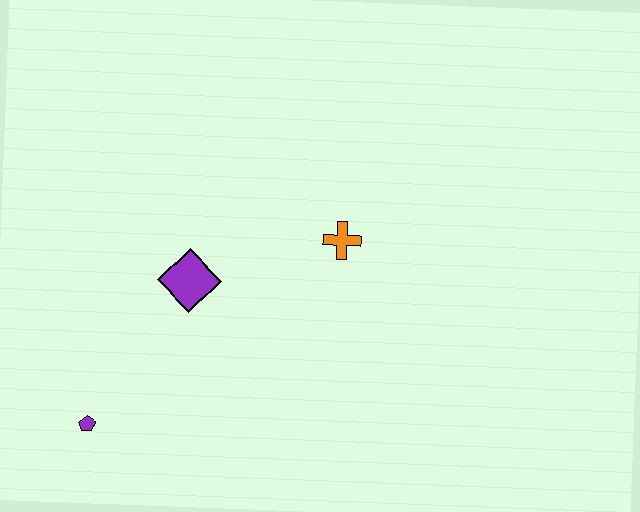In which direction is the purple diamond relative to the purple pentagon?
The purple diamond is above the purple pentagon.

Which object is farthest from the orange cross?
The purple pentagon is farthest from the orange cross.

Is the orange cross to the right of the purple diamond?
Yes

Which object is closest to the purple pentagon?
The purple diamond is closest to the purple pentagon.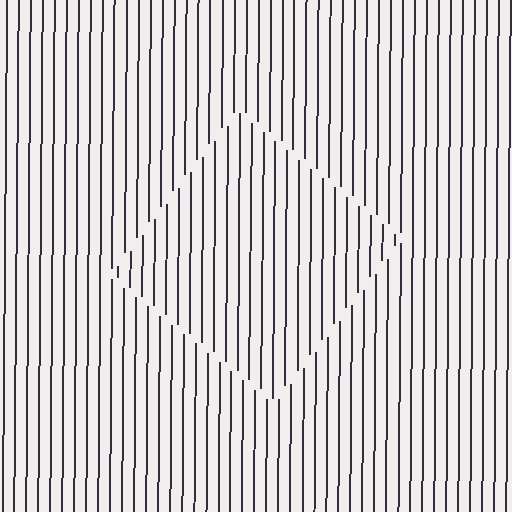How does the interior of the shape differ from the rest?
The interior of the shape contains the same grating, shifted by half a period — the contour is defined by the phase discontinuity where line-ends from the inner and outer gratings abut.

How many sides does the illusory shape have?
4 sides — the line-ends trace a square.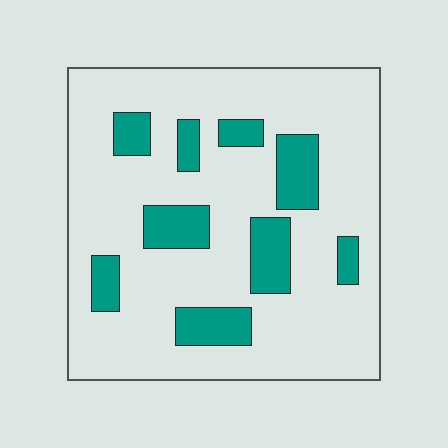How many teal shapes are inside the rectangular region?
9.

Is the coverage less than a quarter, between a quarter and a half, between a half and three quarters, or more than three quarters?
Less than a quarter.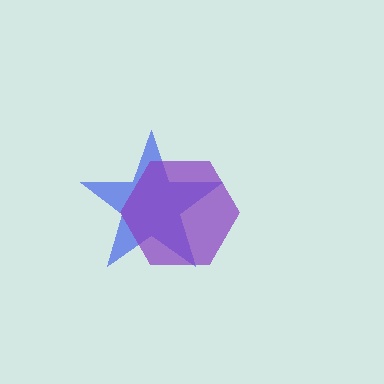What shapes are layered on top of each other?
The layered shapes are: a blue star, a purple hexagon.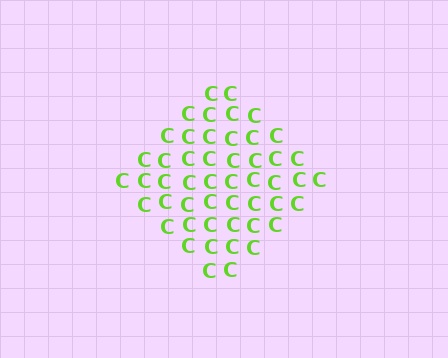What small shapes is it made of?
It is made of small letter C's.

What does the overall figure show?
The overall figure shows a diamond.